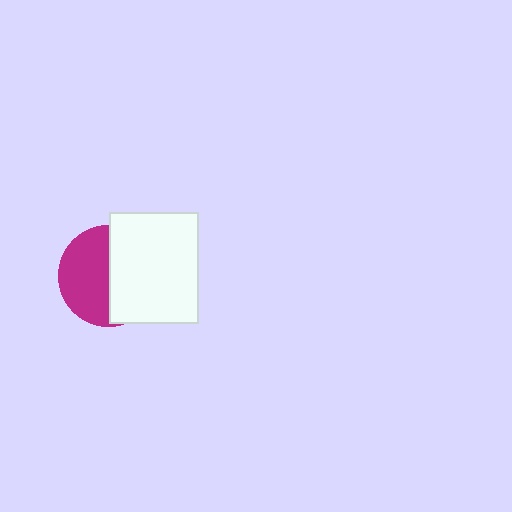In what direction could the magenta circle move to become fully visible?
The magenta circle could move left. That would shift it out from behind the white rectangle entirely.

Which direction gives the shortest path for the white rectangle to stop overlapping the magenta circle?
Moving right gives the shortest separation.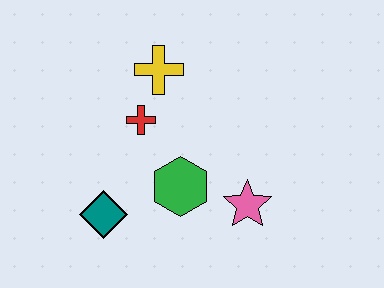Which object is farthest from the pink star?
The yellow cross is farthest from the pink star.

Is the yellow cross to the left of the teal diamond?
No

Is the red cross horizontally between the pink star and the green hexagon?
No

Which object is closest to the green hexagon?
The pink star is closest to the green hexagon.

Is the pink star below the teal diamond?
No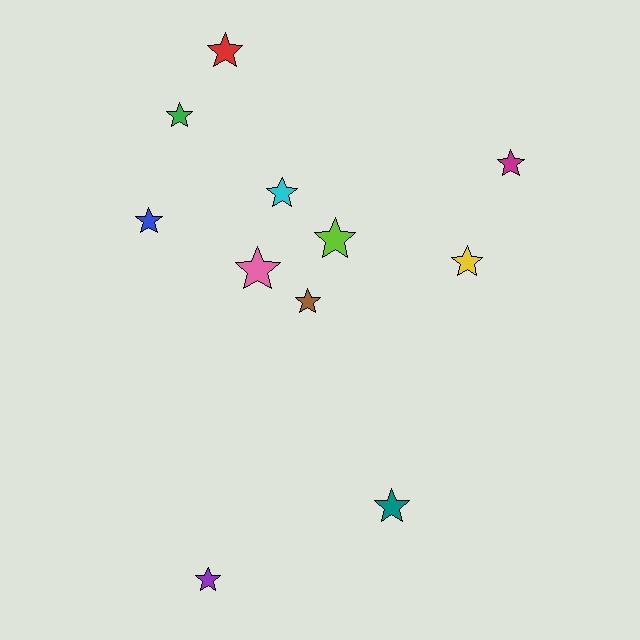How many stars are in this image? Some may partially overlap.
There are 11 stars.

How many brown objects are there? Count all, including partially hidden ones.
There is 1 brown object.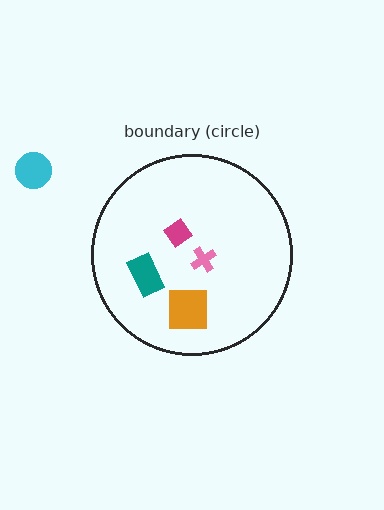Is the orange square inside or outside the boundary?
Inside.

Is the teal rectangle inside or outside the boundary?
Inside.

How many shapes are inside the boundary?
4 inside, 1 outside.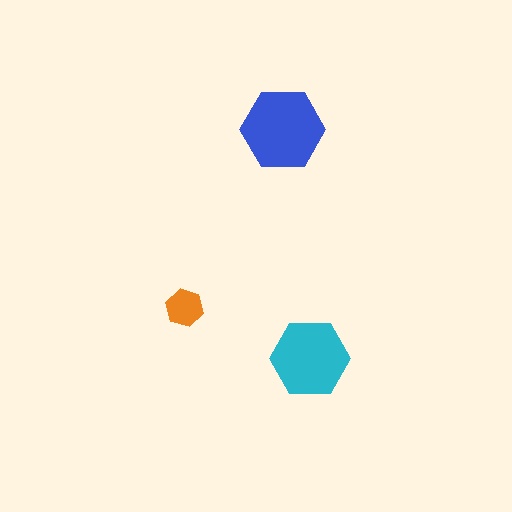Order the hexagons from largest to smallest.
the blue one, the cyan one, the orange one.